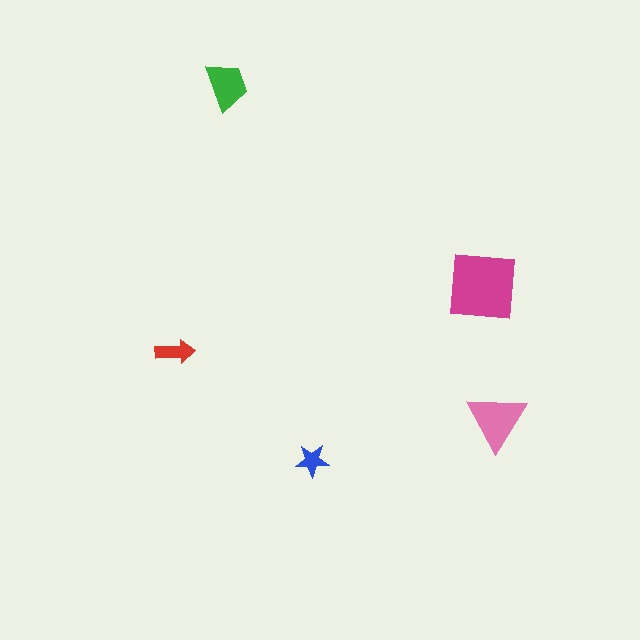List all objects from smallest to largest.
The blue star, the red arrow, the green trapezoid, the pink triangle, the magenta square.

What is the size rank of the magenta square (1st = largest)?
1st.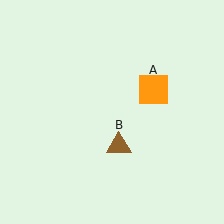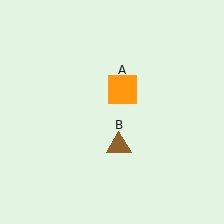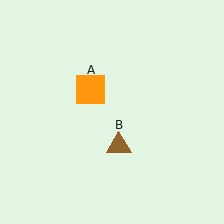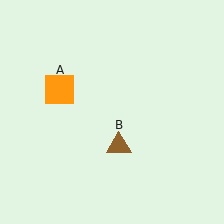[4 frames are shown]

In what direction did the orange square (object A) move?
The orange square (object A) moved left.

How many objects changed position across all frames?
1 object changed position: orange square (object A).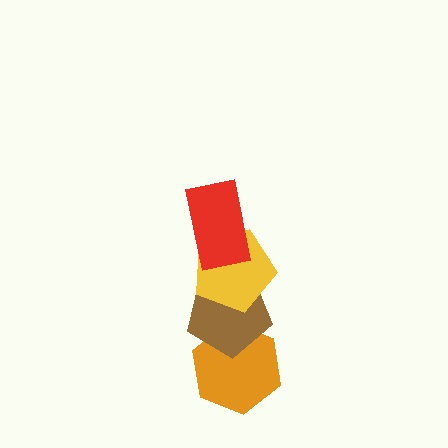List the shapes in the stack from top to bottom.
From top to bottom: the red rectangle, the yellow pentagon, the brown pentagon, the orange hexagon.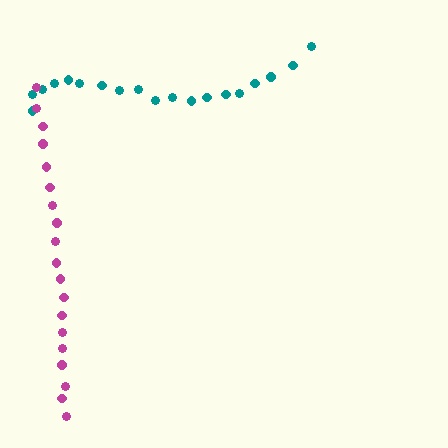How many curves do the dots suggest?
There are 2 distinct paths.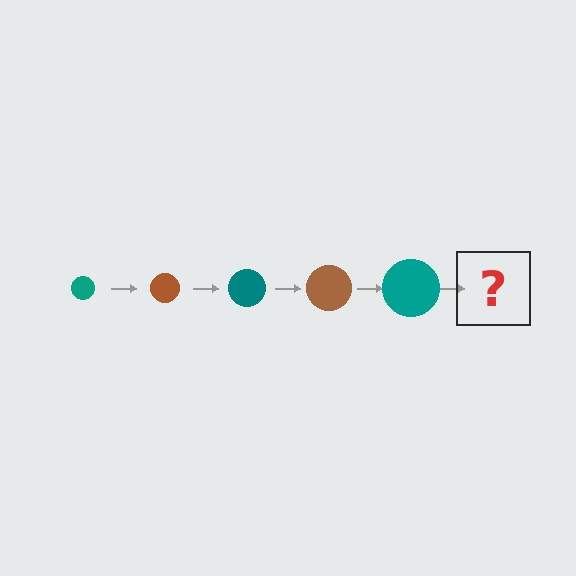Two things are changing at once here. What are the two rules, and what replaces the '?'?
The two rules are that the circle grows larger each step and the color cycles through teal and brown. The '?' should be a brown circle, larger than the previous one.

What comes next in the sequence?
The next element should be a brown circle, larger than the previous one.